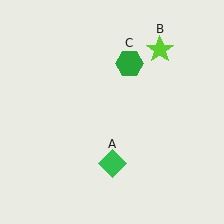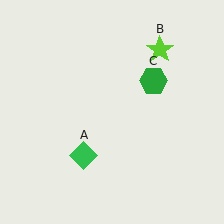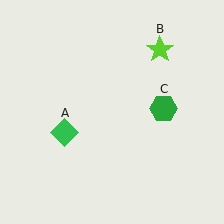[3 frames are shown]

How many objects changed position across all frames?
2 objects changed position: green diamond (object A), green hexagon (object C).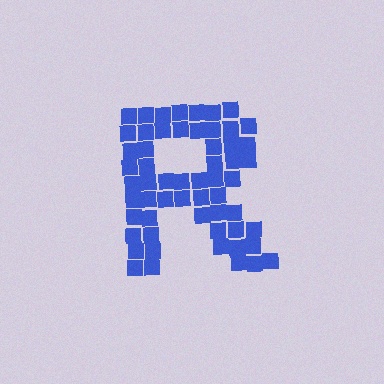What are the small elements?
The small elements are squares.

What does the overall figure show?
The overall figure shows the letter R.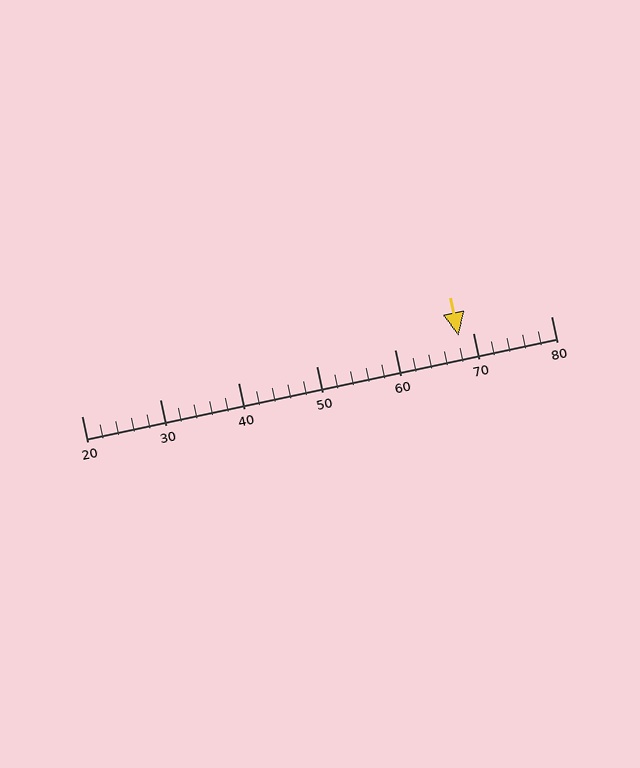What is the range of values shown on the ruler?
The ruler shows values from 20 to 80.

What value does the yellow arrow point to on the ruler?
The yellow arrow points to approximately 68.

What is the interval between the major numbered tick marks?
The major tick marks are spaced 10 units apart.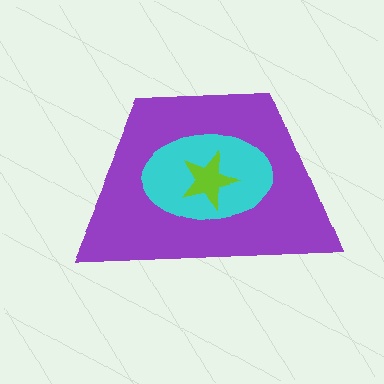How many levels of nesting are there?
3.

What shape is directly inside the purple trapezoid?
The cyan ellipse.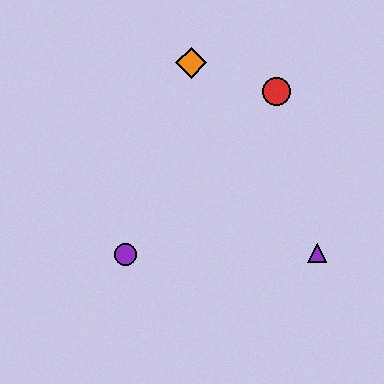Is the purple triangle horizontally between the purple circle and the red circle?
No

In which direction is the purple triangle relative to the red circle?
The purple triangle is below the red circle.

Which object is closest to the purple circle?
The purple triangle is closest to the purple circle.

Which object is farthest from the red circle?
The purple circle is farthest from the red circle.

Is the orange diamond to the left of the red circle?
Yes